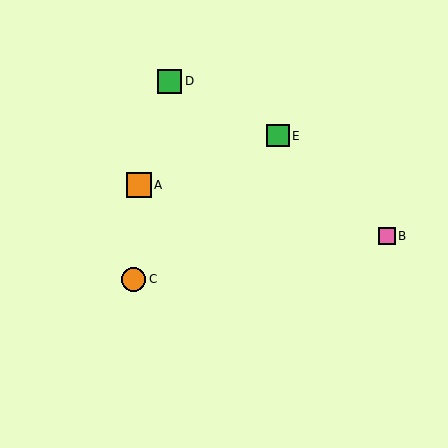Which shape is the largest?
The orange square (labeled A) is the largest.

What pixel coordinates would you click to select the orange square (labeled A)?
Click at (139, 185) to select the orange square A.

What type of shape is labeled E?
Shape E is a green square.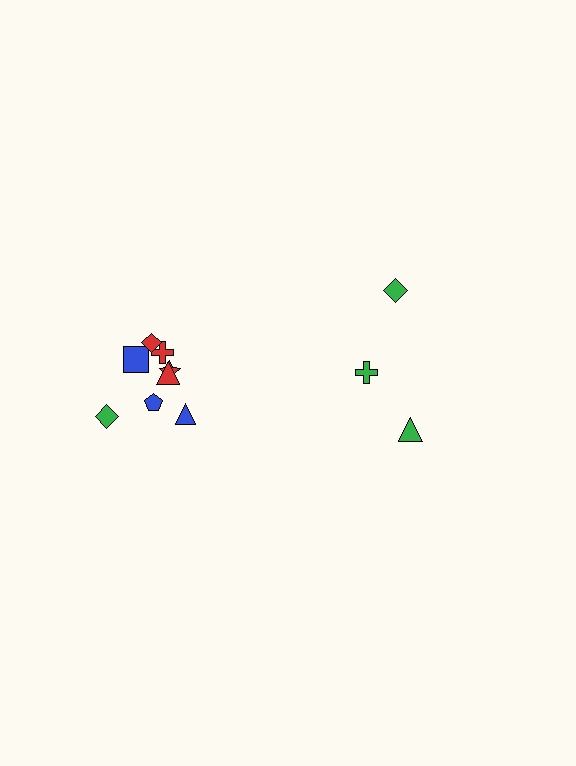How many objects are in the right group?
There are 3 objects.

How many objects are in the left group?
There are 8 objects.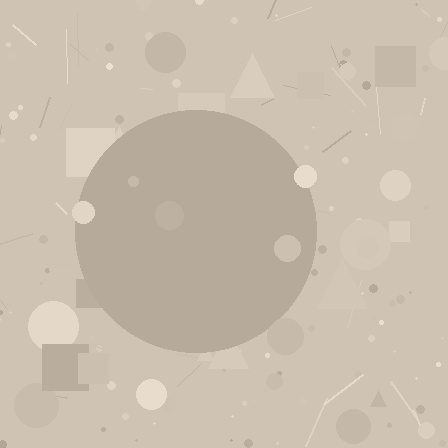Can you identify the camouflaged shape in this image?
The camouflaged shape is a circle.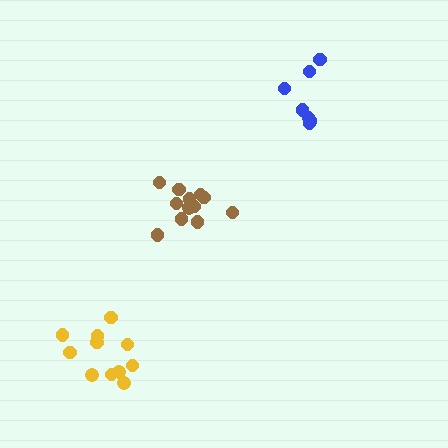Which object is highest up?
The blue cluster is topmost.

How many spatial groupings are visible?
There are 3 spatial groupings.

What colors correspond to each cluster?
The clusters are colored: brown, yellow, blue.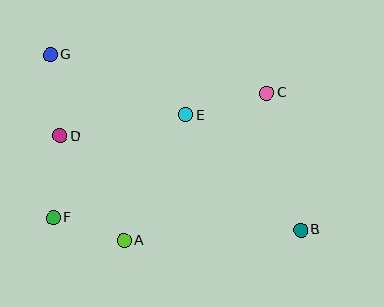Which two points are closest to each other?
Points A and F are closest to each other.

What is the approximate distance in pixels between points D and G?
The distance between D and G is approximately 82 pixels.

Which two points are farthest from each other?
Points B and G are farthest from each other.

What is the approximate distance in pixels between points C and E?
The distance between C and E is approximately 85 pixels.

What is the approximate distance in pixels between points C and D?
The distance between C and D is approximately 211 pixels.